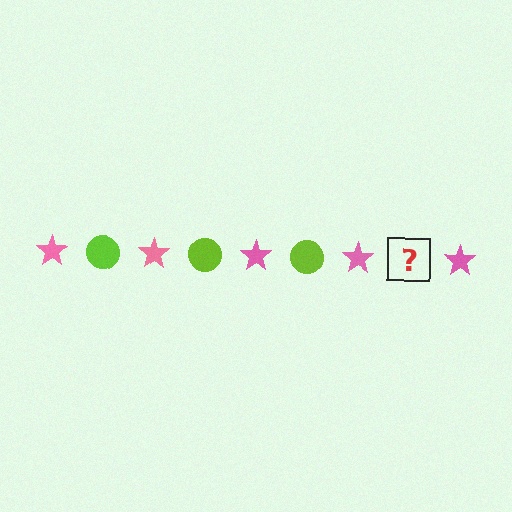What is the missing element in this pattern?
The missing element is a lime circle.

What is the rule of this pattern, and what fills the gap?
The rule is that the pattern alternates between pink star and lime circle. The gap should be filled with a lime circle.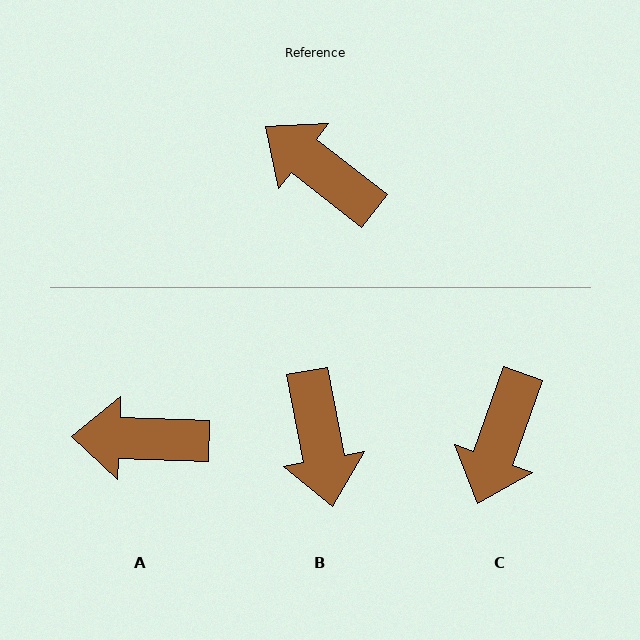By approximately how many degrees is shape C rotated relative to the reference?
Approximately 108 degrees counter-clockwise.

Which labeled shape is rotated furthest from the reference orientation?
B, about 138 degrees away.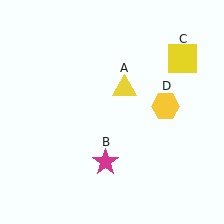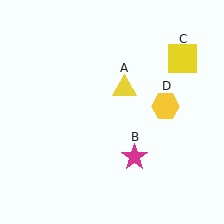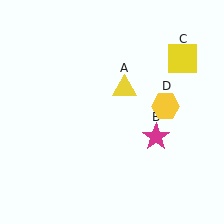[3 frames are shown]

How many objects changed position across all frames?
1 object changed position: magenta star (object B).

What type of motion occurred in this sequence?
The magenta star (object B) rotated counterclockwise around the center of the scene.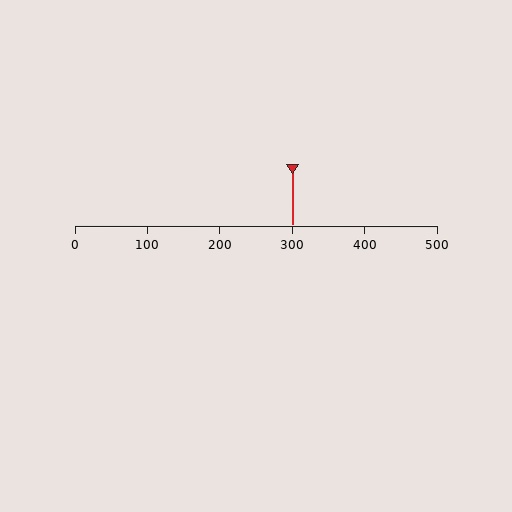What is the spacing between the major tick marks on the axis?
The major ticks are spaced 100 apart.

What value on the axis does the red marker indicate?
The marker indicates approximately 300.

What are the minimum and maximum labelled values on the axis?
The axis runs from 0 to 500.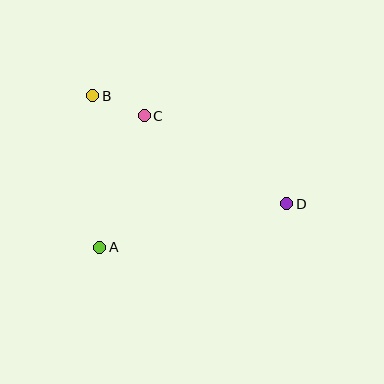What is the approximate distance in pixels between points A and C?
The distance between A and C is approximately 139 pixels.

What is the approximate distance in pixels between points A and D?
The distance between A and D is approximately 192 pixels.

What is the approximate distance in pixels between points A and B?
The distance between A and B is approximately 152 pixels.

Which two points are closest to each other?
Points B and C are closest to each other.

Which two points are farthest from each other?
Points B and D are farthest from each other.